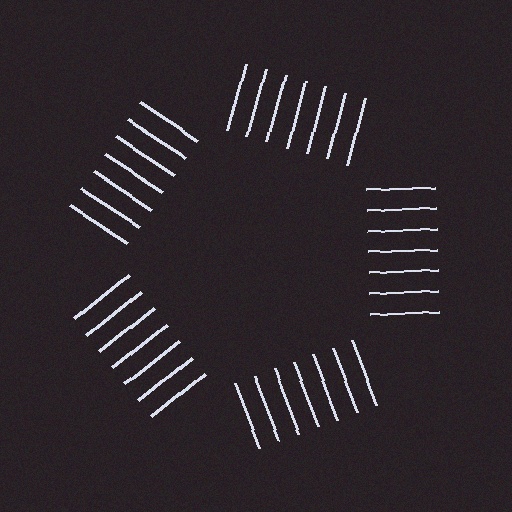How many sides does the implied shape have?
5 sides — the line-ends trace a pentagon.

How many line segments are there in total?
35 — 7 along each of the 5 edges.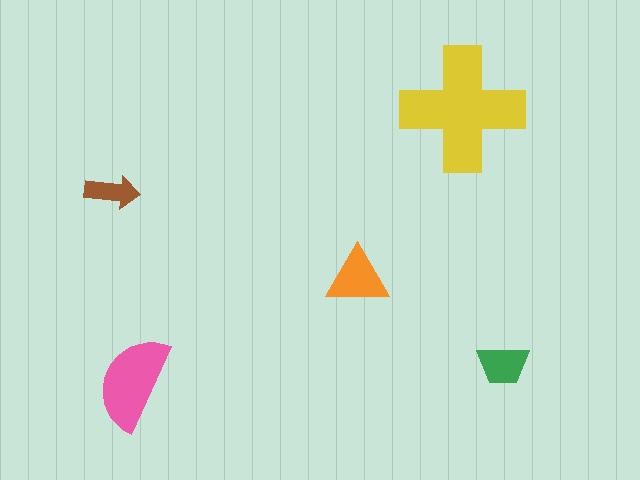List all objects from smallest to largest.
The brown arrow, the green trapezoid, the orange triangle, the pink semicircle, the yellow cross.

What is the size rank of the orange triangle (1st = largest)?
3rd.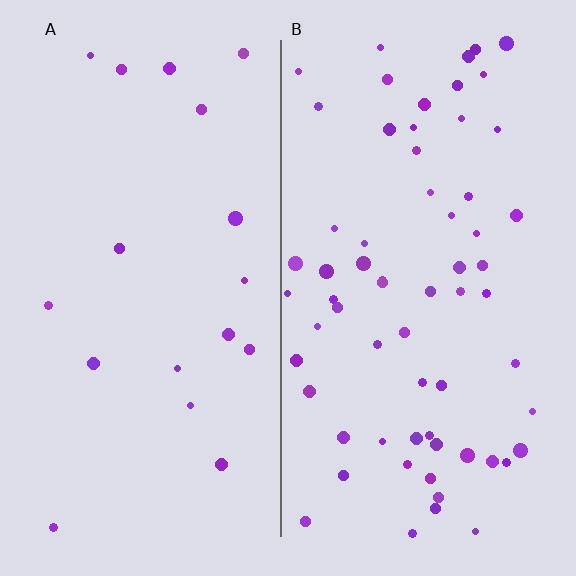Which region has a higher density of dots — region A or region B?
B (the right).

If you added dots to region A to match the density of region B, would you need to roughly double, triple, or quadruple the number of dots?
Approximately quadruple.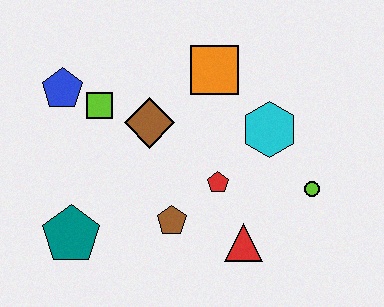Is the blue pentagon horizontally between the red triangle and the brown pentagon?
No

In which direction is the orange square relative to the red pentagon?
The orange square is above the red pentagon.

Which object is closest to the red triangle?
The red pentagon is closest to the red triangle.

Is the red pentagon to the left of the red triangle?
Yes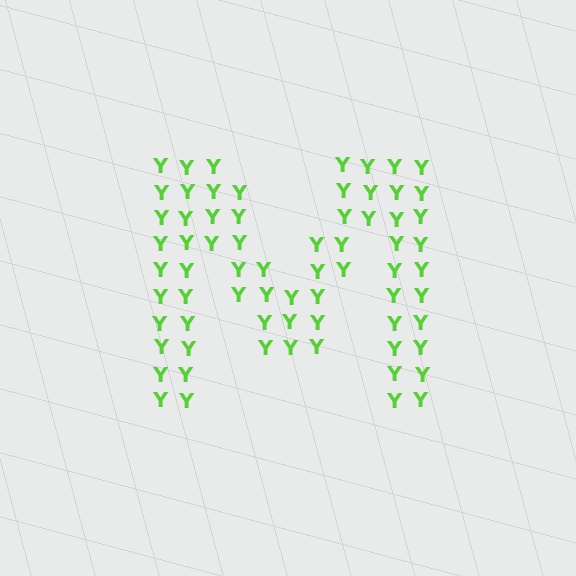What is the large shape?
The large shape is the letter M.